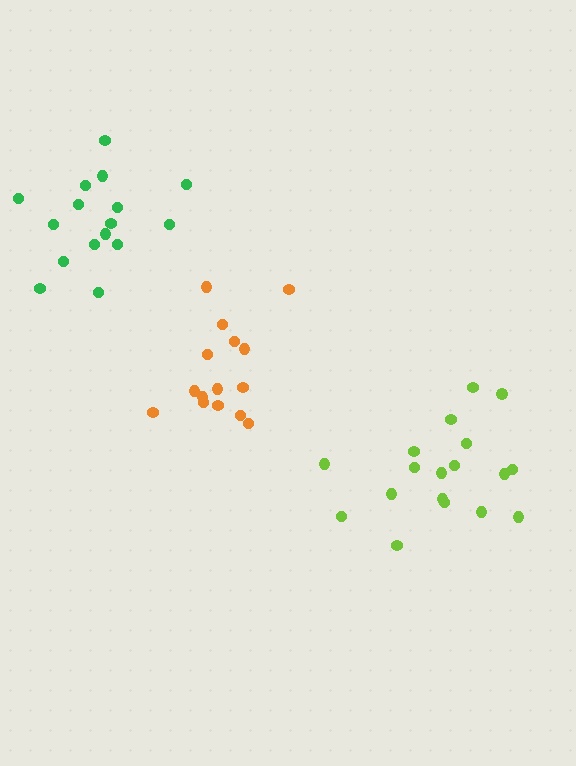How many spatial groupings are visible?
There are 3 spatial groupings.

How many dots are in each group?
Group 1: 15 dots, Group 2: 18 dots, Group 3: 16 dots (49 total).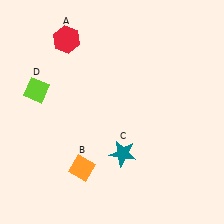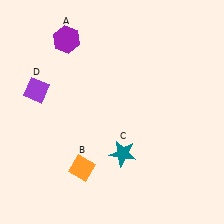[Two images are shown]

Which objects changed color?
A changed from red to purple. D changed from lime to purple.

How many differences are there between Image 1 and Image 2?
There are 2 differences between the two images.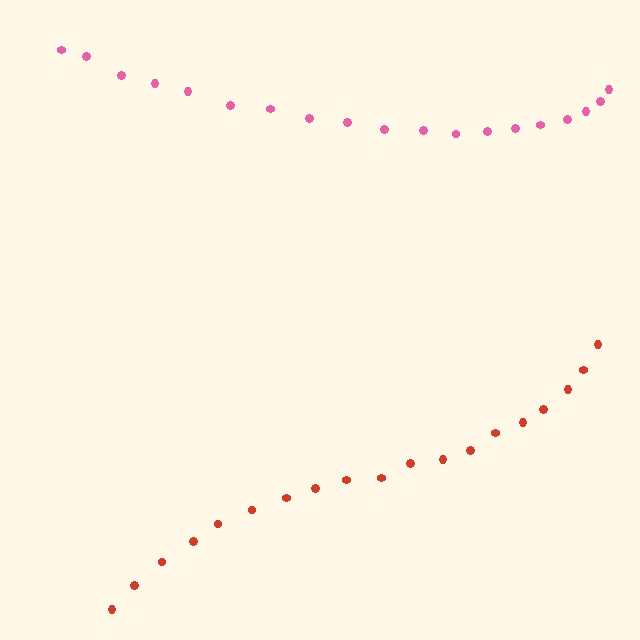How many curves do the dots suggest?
There are 2 distinct paths.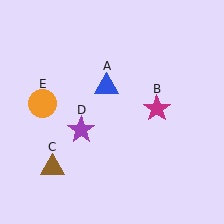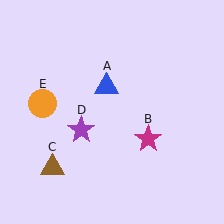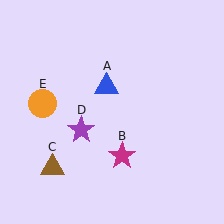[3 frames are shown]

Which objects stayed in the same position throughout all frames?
Blue triangle (object A) and brown triangle (object C) and purple star (object D) and orange circle (object E) remained stationary.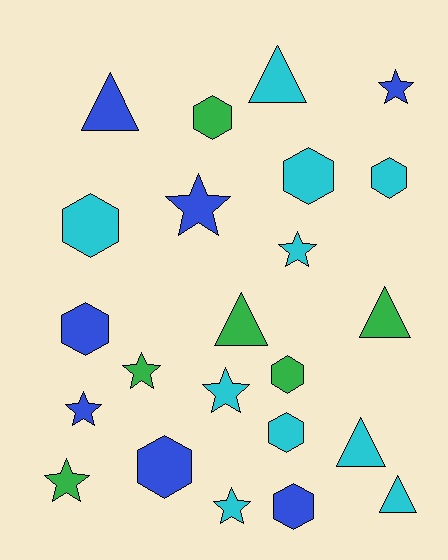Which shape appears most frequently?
Hexagon, with 9 objects.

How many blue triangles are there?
There is 1 blue triangle.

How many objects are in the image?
There are 23 objects.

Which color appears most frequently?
Cyan, with 10 objects.